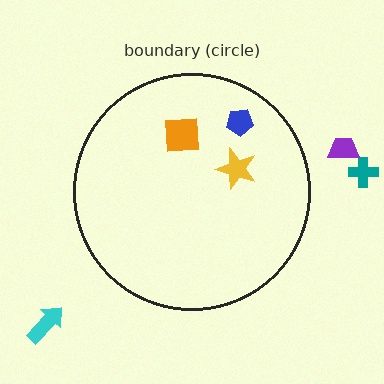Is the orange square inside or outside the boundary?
Inside.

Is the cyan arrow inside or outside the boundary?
Outside.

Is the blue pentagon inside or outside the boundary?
Inside.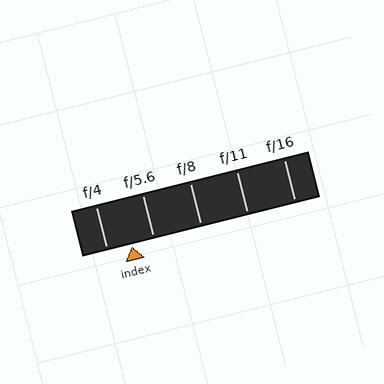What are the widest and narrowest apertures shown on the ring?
The widest aperture shown is f/4 and the narrowest is f/16.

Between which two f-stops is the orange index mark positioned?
The index mark is between f/4 and f/5.6.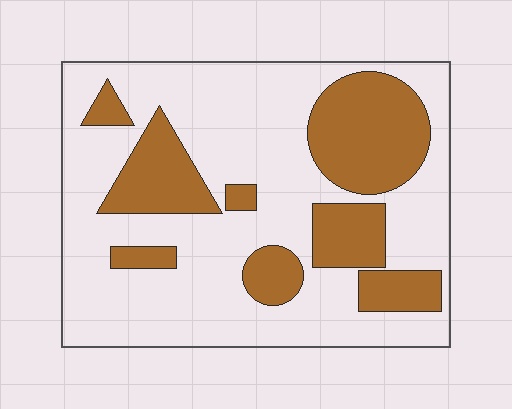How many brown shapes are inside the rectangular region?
8.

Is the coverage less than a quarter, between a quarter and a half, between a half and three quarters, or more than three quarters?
Between a quarter and a half.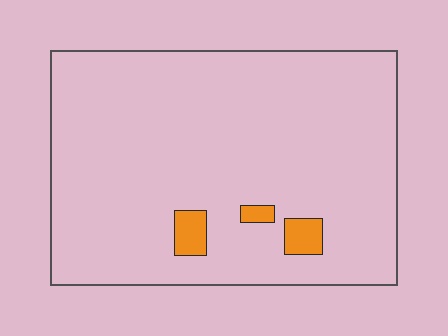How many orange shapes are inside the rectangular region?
3.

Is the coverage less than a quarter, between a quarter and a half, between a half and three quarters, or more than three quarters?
Less than a quarter.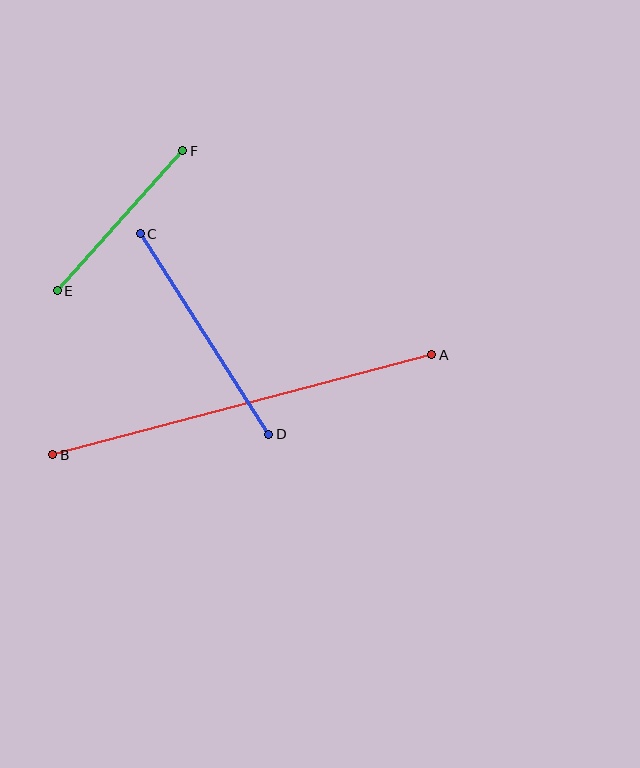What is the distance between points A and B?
The distance is approximately 392 pixels.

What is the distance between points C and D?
The distance is approximately 238 pixels.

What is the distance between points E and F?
The distance is approximately 188 pixels.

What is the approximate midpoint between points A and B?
The midpoint is at approximately (242, 405) pixels.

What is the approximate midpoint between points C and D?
The midpoint is at approximately (205, 334) pixels.